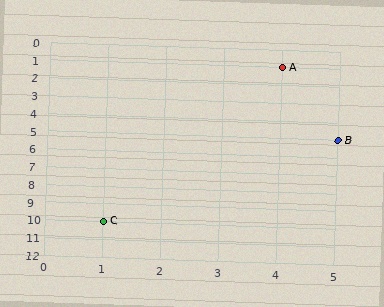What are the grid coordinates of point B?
Point B is at grid coordinates (5, 5).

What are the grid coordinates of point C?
Point C is at grid coordinates (1, 10).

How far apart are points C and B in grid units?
Points C and B are 4 columns and 5 rows apart (about 6.4 grid units diagonally).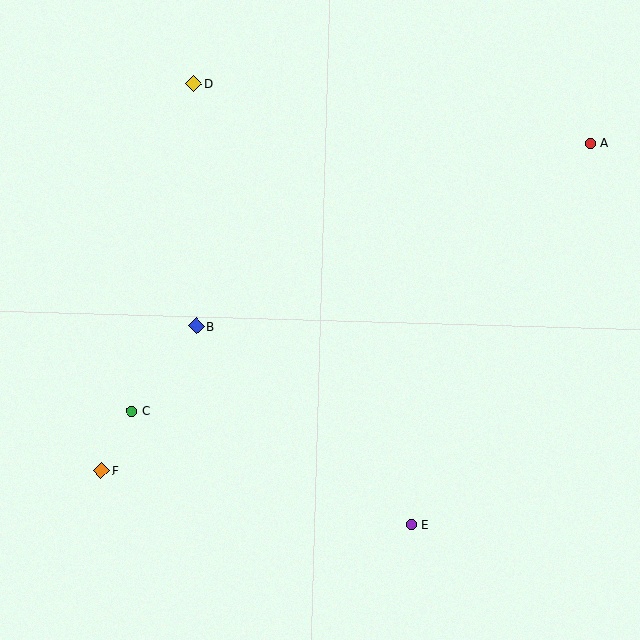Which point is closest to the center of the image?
Point B at (196, 326) is closest to the center.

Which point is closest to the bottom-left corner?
Point F is closest to the bottom-left corner.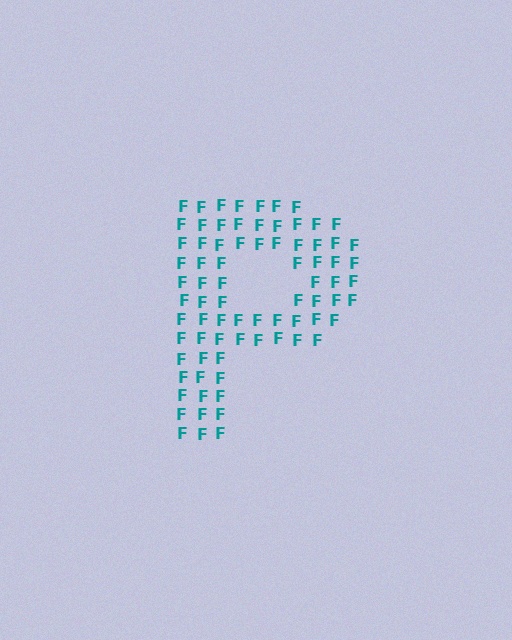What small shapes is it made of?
It is made of small letter F's.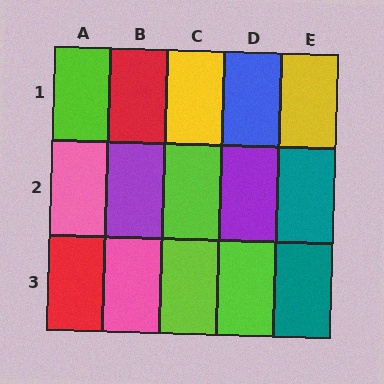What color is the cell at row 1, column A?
Lime.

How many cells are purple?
2 cells are purple.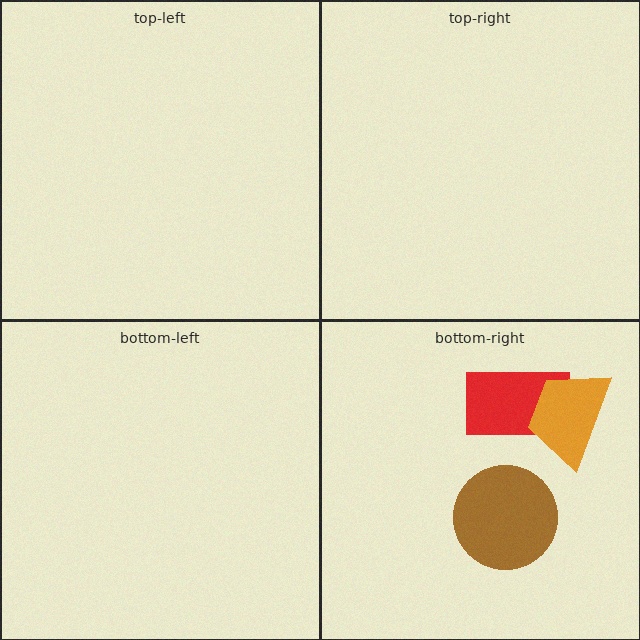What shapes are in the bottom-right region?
The red rectangle, the orange trapezoid, the brown circle.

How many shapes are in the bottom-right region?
3.